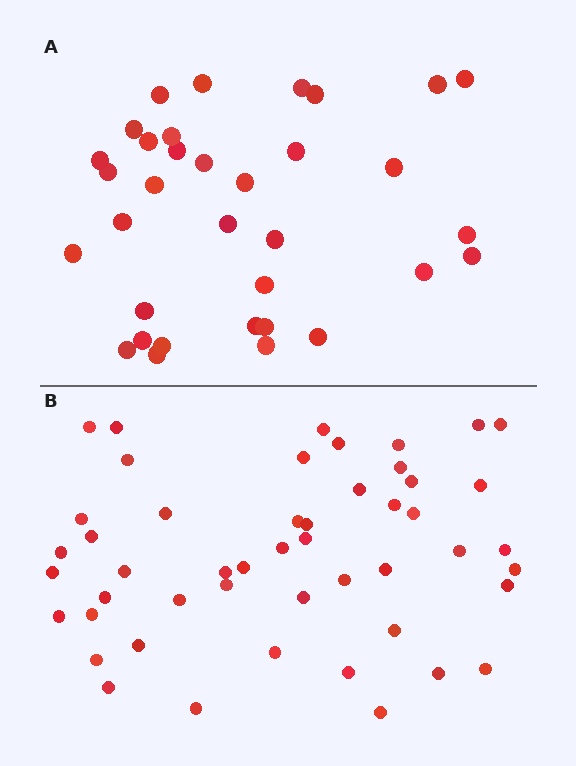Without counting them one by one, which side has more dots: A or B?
Region B (the bottom region) has more dots.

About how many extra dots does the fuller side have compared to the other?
Region B has approximately 15 more dots than region A.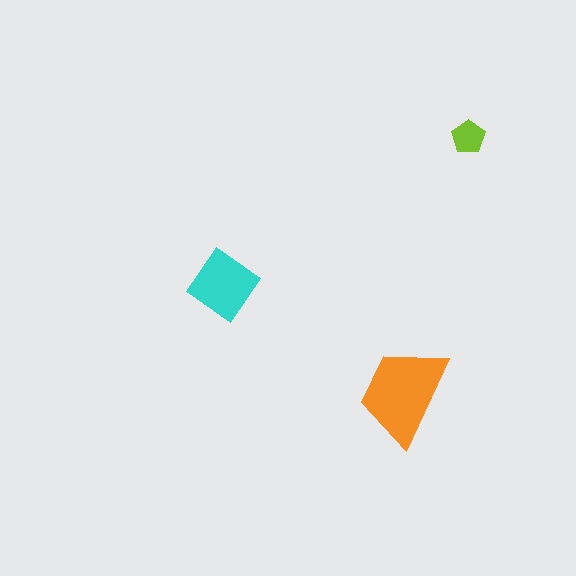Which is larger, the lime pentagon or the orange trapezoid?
The orange trapezoid.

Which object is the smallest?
The lime pentagon.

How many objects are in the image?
There are 3 objects in the image.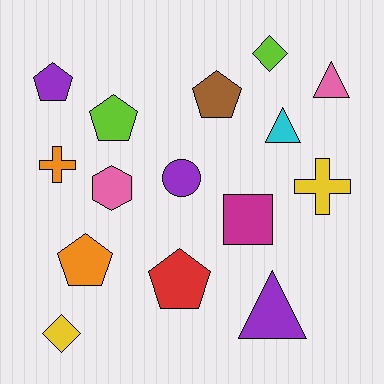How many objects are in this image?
There are 15 objects.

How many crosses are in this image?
There are 2 crosses.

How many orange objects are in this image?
There are 2 orange objects.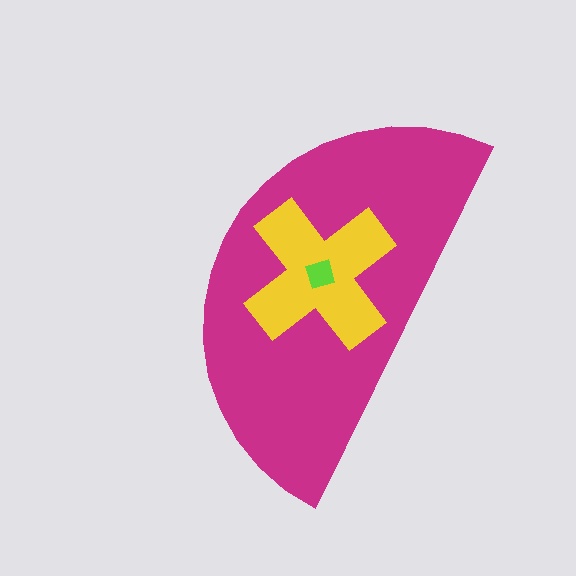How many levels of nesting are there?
3.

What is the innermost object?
The lime diamond.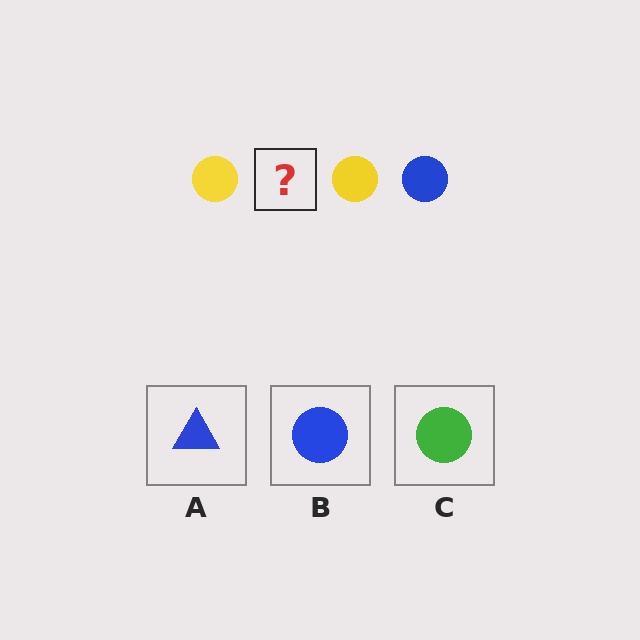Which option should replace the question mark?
Option B.